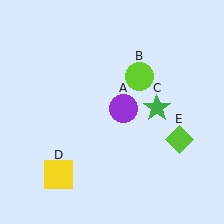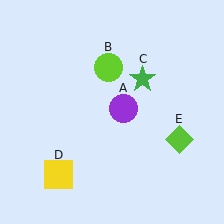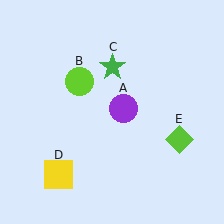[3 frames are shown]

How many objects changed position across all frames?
2 objects changed position: lime circle (object B), green star (object C).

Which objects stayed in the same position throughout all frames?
Purple circle (object A) and yellow square (object D) and lime diamond (object E) remained stationary.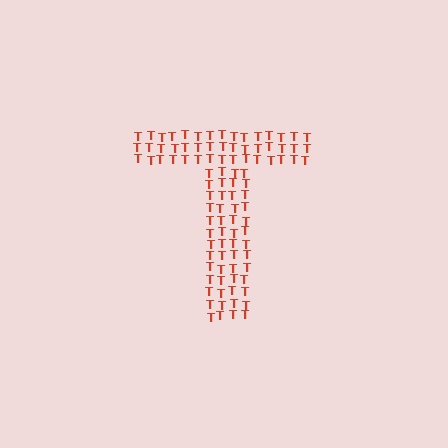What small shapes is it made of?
It is made of small letter T's.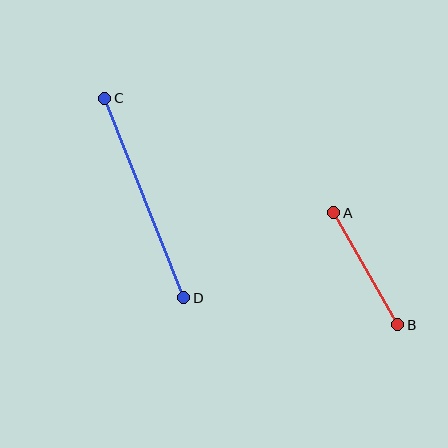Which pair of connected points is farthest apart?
Points C and D are farthest apart.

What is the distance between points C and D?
The distance is approximately 215 pixels.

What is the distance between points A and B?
The distance is approximately 129 pixels.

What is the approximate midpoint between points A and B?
The midpoint is at approximately (366, 269) pixels.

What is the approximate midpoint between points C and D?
The midpoint is at approximately (144, 198) pixels.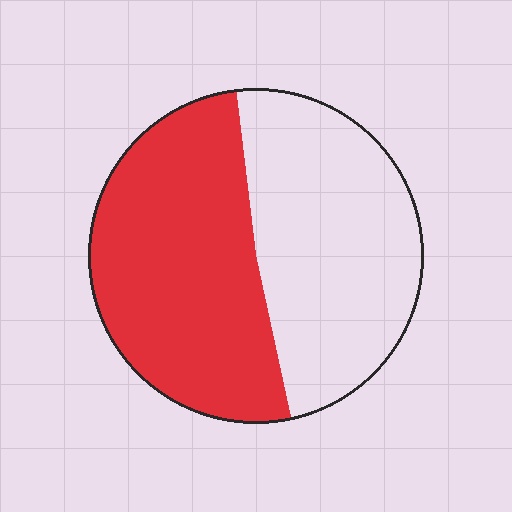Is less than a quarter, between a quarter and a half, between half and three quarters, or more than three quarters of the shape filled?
Between half and three quarters.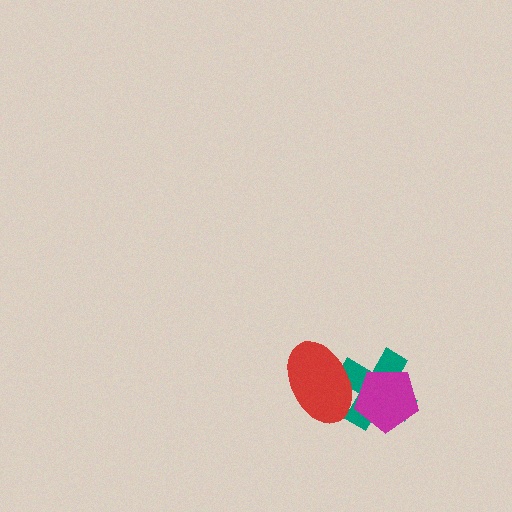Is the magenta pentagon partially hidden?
Yes, it is partially covered by another shape.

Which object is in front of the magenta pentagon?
The red ellipse is in front of the magenta pentagon.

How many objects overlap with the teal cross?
2 objects overlap with the teal cross.